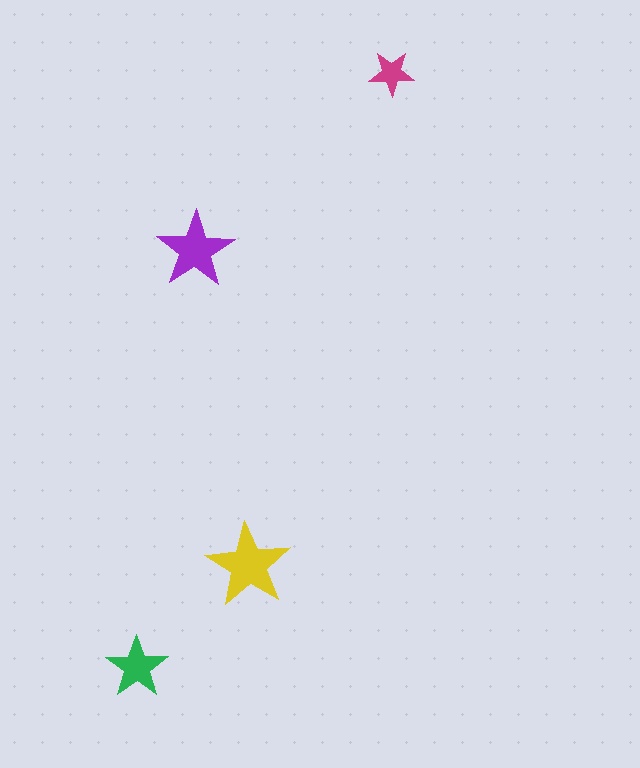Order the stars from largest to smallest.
the yellow one, the purple one, the green one, the magenta one.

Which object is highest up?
The magenta star is topmost.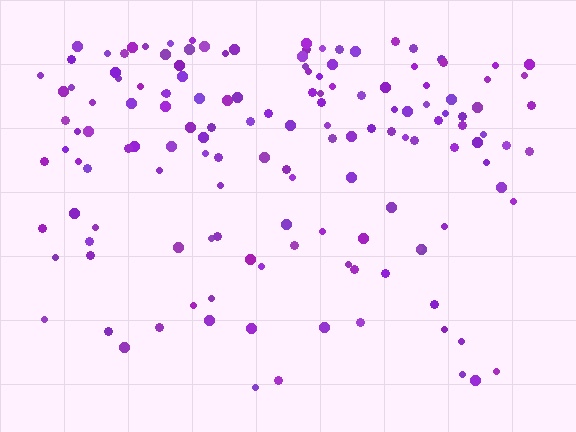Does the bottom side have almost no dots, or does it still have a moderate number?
Still a moderate number, just noticeably fewer than the top.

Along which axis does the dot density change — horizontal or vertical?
Vertical.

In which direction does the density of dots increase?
From bottom to top, with the top side densest.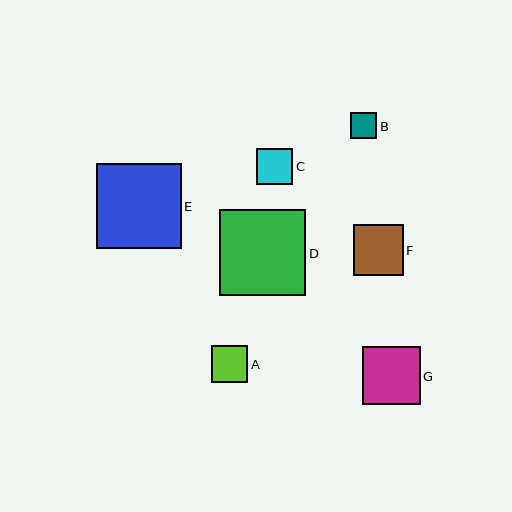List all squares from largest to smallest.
From largest to smallest: D, E, G, F, A, C, B.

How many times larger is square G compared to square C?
Square G is approximately 1.6 times the size of square C.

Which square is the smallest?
Square B is the smallest with a size of approximately 26 pixels.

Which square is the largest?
Square D is the largest with a size of approximately 86 pixels.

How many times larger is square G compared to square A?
Square G is approximately 1.6 times the size of square A.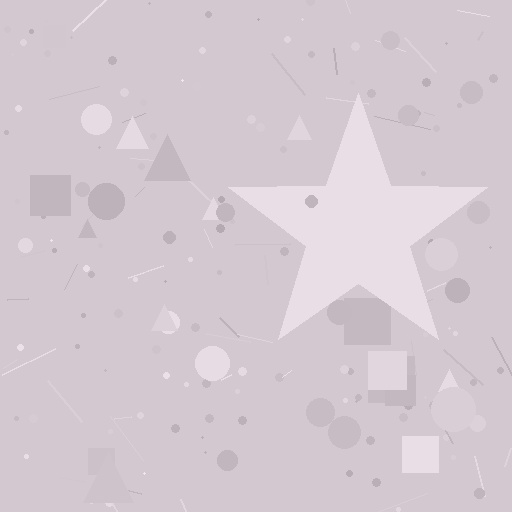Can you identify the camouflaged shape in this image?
The camouflaged shape is a star.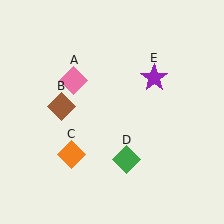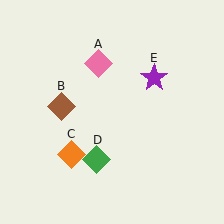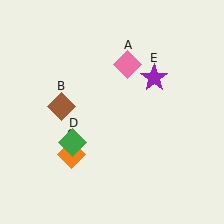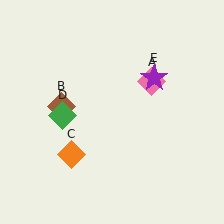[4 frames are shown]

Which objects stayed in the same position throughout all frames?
Brown diamond (object B) and orange diamond (object C) and purple star (object E) remained stationary.